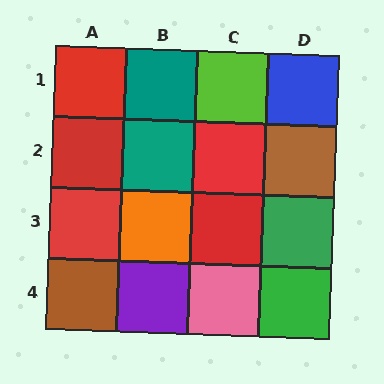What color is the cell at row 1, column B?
Teal.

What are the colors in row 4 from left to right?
Brown, purple, pink, green.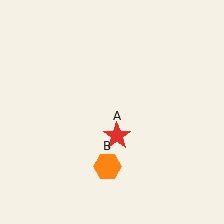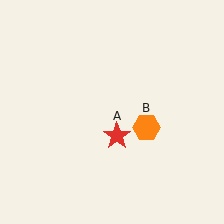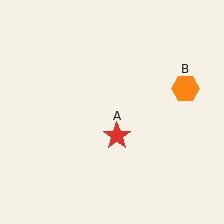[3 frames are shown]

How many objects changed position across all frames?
1 object changed position: orange hexagon (object B).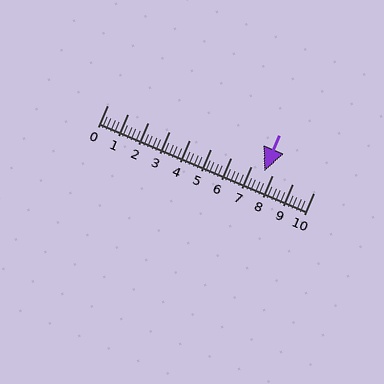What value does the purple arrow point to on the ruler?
The purple arrow points to approximately 7.6.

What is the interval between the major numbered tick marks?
The major tick marks are spaced 1 units apart.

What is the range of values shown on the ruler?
The ruler shows values from 0 to 10.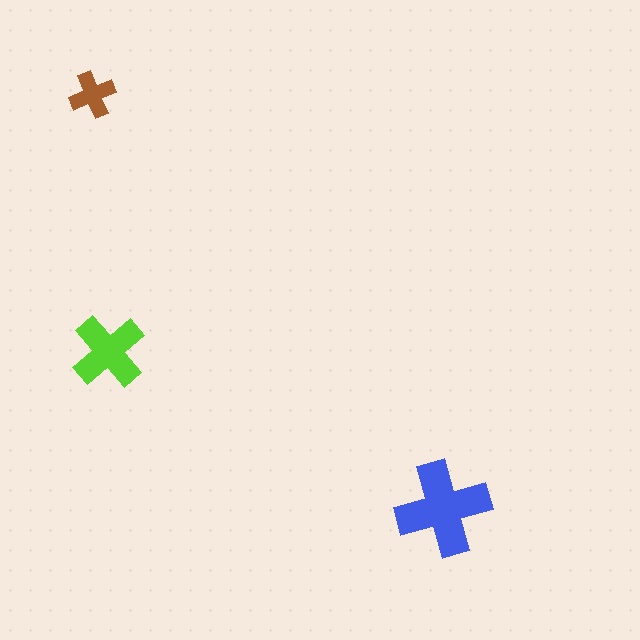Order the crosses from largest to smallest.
the blue one, the lime one, the brown one.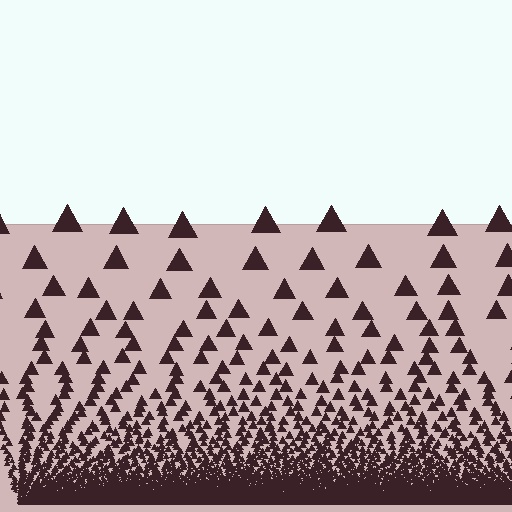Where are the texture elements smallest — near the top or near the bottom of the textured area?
Near the bottom.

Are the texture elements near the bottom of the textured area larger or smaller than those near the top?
Smaller. The gradient is inverted — elements near the bottom are smaller and denser.